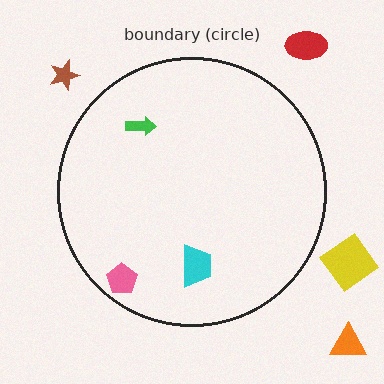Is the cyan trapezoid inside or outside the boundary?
Inside.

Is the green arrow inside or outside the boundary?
Inside.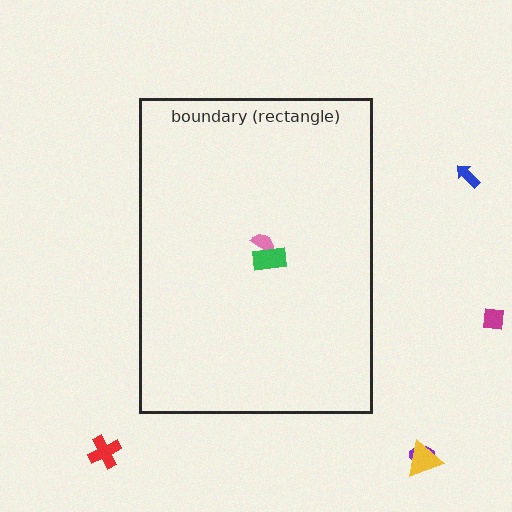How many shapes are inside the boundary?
2 inside, 5 outside.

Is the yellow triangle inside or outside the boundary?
Outside.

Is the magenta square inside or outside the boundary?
Outside.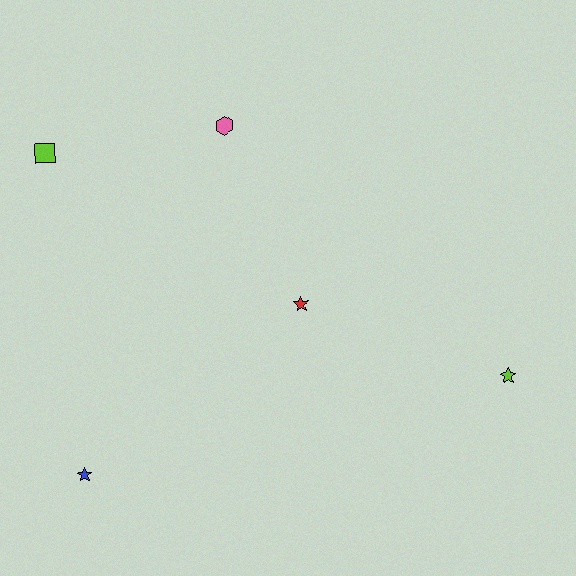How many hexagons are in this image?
There is 1 hexagon.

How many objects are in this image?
There are 5 objects.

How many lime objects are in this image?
There are 2 lime objects.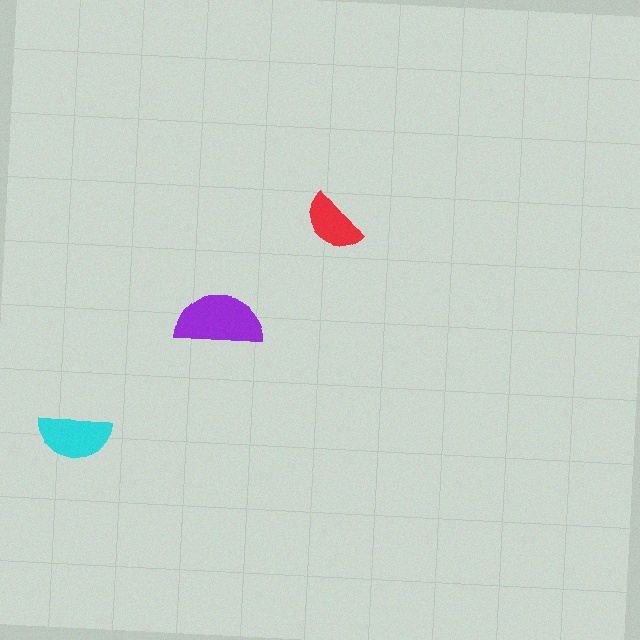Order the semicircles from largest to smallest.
the purple one, the cyan one, the red one.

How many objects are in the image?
There are 3 objects in the image.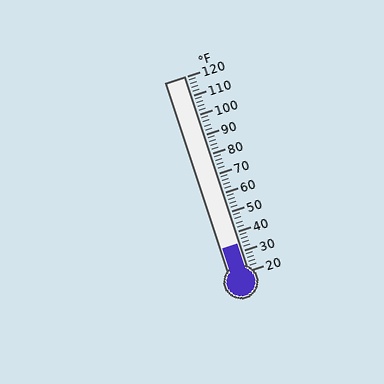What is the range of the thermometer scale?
The thermometer scale ranges from 20°F to 120°F.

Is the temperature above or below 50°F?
The temperature is below 50°F.